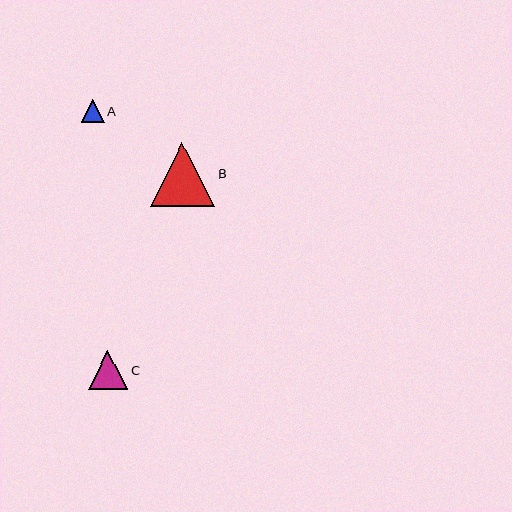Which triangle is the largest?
Triangle B is the largest with a size of approximately 64 pixels.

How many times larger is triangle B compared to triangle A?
Triangle B is approximately 2.8 times the size of triangle A.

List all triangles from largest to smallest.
From largest to smallest: B, C, A.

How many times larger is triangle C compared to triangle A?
Triangle C is approximately 1.7 times the size of triangle A.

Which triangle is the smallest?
Triangle A is the smallest with a size of approximately 23 pixels.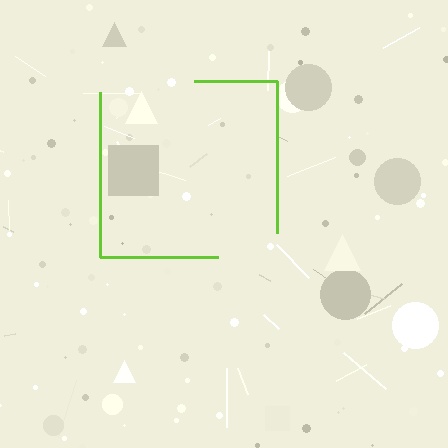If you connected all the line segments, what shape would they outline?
They would outline a square.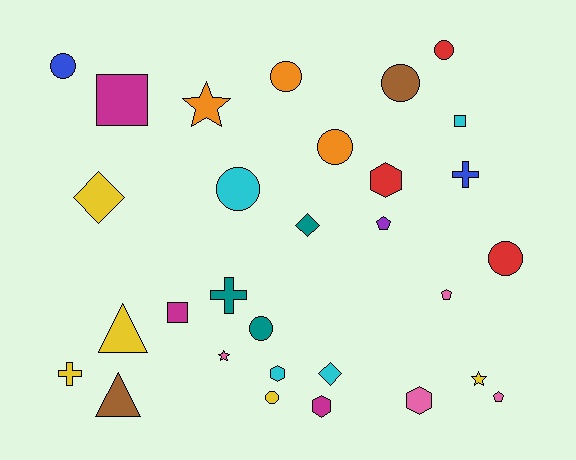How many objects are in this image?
There are 30 objects.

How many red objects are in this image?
There are 3 red objects.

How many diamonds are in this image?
There are 3 diamonds.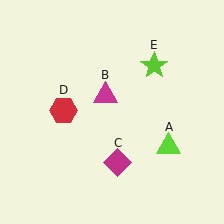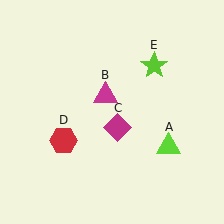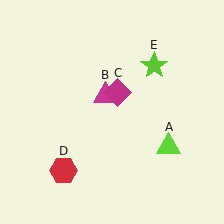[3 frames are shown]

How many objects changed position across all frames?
2 objects changed position: magenta diamond (object C), red hexagon (object D).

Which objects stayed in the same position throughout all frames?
Lime triangle (object A) and magenta triangle (object B) and lime star (object E) remained stationary.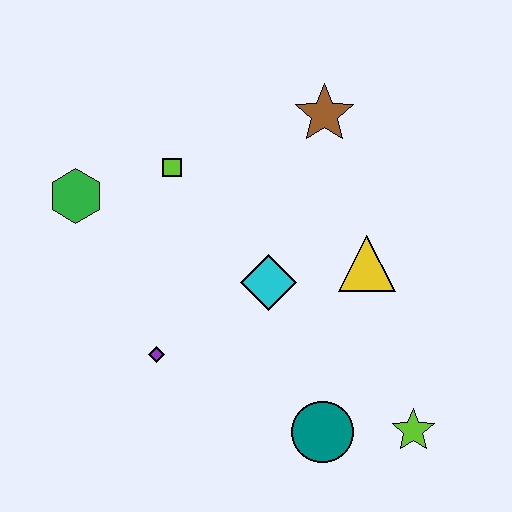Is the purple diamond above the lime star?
Yes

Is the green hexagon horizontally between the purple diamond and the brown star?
No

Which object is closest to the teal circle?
The lime star is closest to the teal circle.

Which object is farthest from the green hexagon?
The lime star is farthest from the green hexagon.